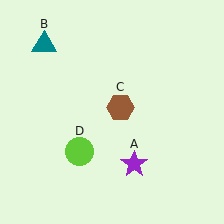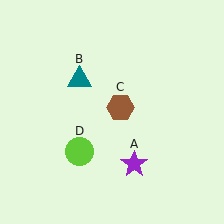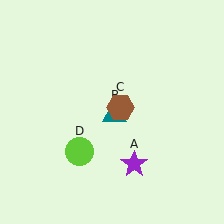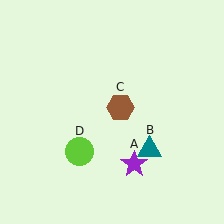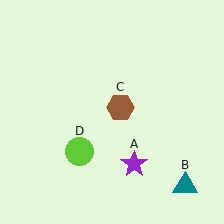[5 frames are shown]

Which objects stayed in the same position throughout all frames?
Purple star (object A) and brown hexagon (object C) and lime circle (object D) remained stationary.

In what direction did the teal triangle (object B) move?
The teal triangle (object B) moved down and to the right.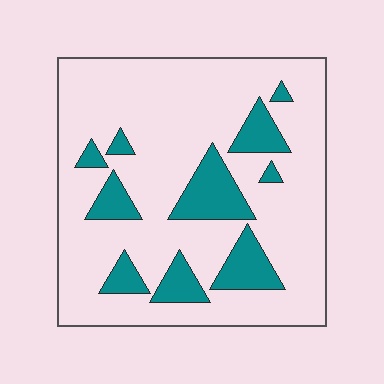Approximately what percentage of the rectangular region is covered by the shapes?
Approximately 20%.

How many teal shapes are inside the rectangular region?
10.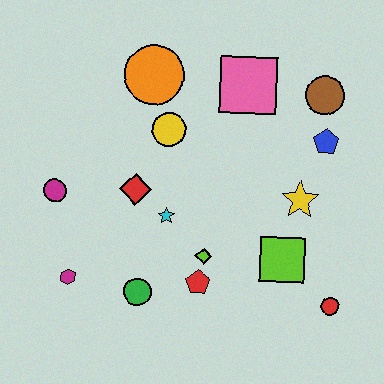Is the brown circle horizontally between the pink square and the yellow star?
No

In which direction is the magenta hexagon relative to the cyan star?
The magenta hexagon is to the left of the cyan star.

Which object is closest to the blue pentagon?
The brown circle is closest to the blue pentagon.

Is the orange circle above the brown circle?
Yes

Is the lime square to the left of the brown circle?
Yes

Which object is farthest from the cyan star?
The brown circle is farthest from the cyan star.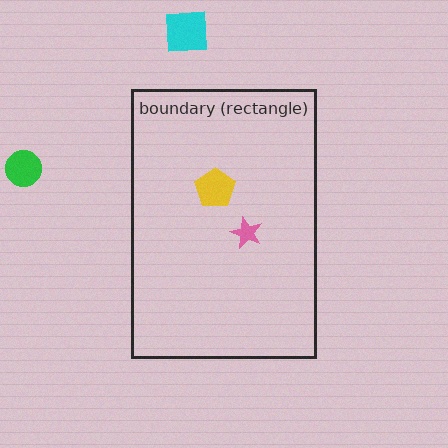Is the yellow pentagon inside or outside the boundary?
Inside.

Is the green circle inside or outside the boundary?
Outside.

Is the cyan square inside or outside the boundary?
Outside.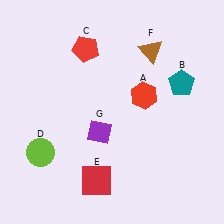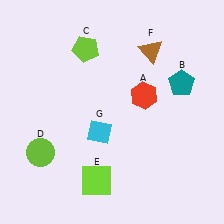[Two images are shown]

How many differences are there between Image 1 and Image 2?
There are 3 differences between the two images.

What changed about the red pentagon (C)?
In Image 1, C is red. In Image 2, it changed to lime.